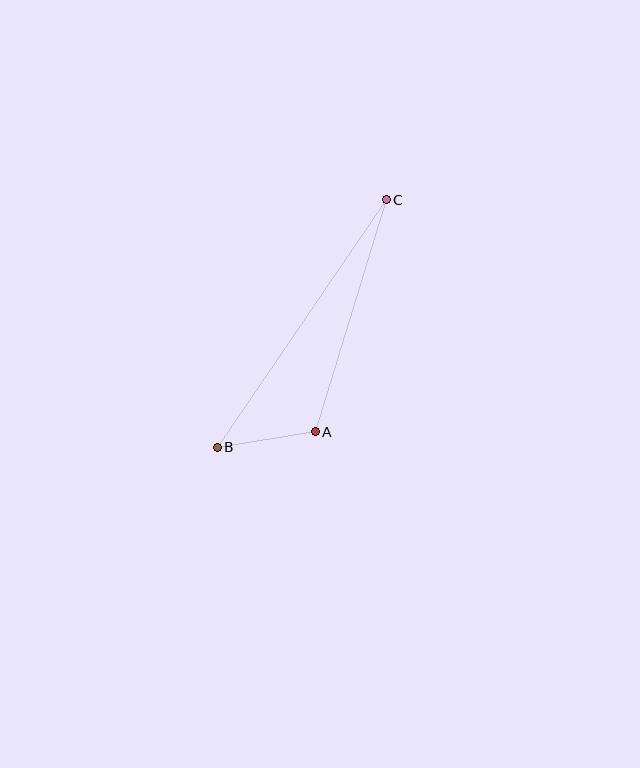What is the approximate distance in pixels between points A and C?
The distance between A and C is approximately 243 pixels.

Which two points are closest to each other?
Points A and B are closest to each other.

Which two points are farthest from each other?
Points B and C are farthest from each other.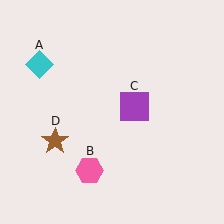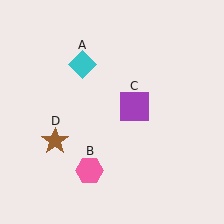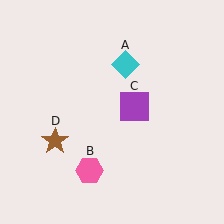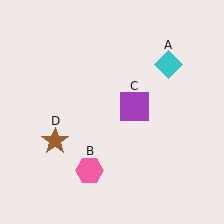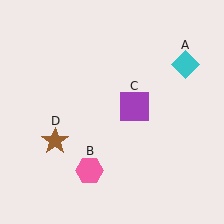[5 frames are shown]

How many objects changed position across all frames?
1 object changed position: cyan diamond (object A).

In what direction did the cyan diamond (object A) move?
The cyan diamond (object A) moved right.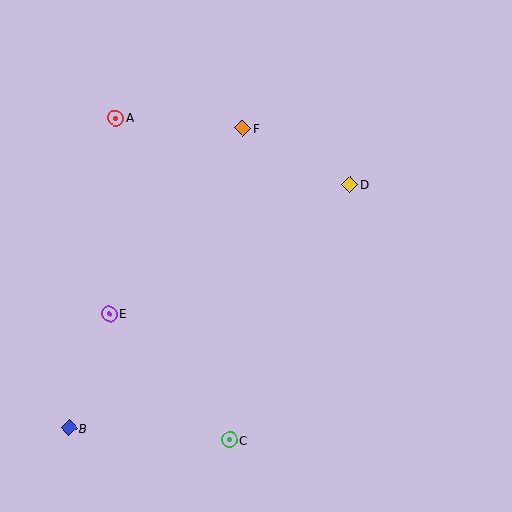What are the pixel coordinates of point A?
Point A is at (116, 118).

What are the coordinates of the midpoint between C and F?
The midpoint between C and F is at (236, 284).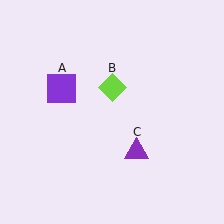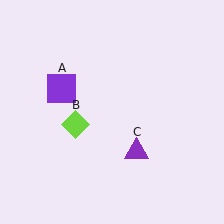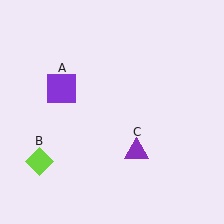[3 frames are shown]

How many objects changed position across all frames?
1 object changed position: lime diamond (object B).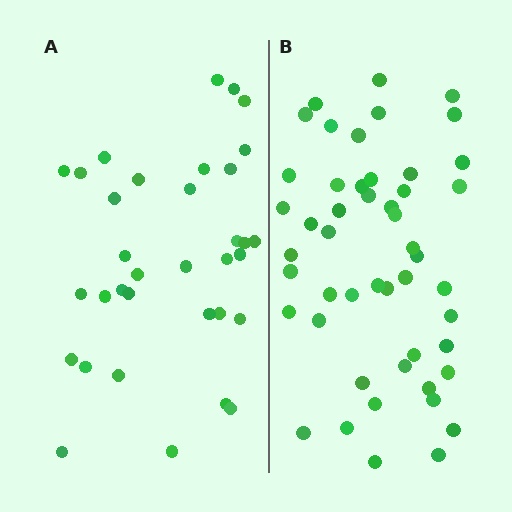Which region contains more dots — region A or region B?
Region B (the right region) has more dots.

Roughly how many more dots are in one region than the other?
Region B has approximately 15 more dots than region A.